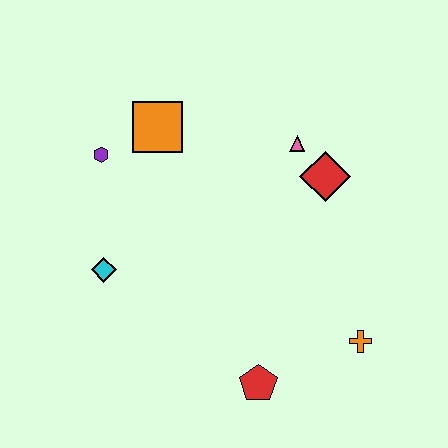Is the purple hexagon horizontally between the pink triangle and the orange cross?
No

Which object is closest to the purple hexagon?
The orange square is closest to the purple hexagon.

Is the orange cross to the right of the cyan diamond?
Yes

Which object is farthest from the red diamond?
The cyan diamond is farthest from the red diamond.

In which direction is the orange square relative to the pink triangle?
The orange square is to the left of the pink triangle.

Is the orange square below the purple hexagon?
No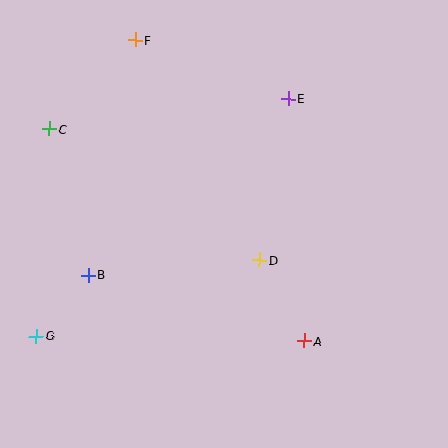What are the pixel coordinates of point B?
Point B is at (88, 275).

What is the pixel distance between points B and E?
The distance between B and E is 267 pixels.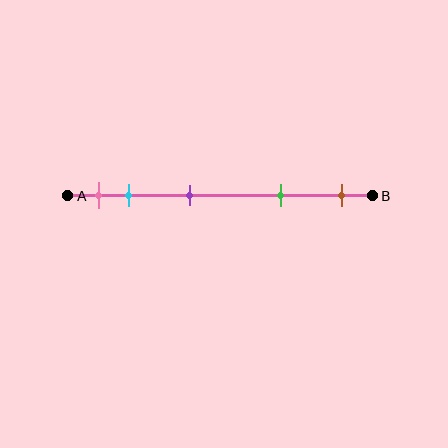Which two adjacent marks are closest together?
The pink and cyan marks are the closest adjacent pair.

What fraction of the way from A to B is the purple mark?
The purple mark is approximately 40% (0.4) of the way from A to B.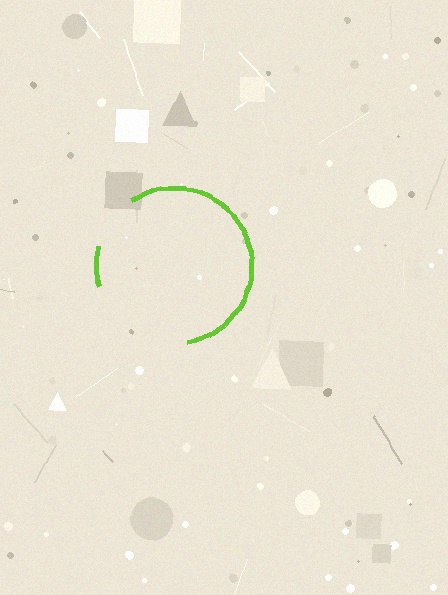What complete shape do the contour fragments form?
The contour fragments form a circle.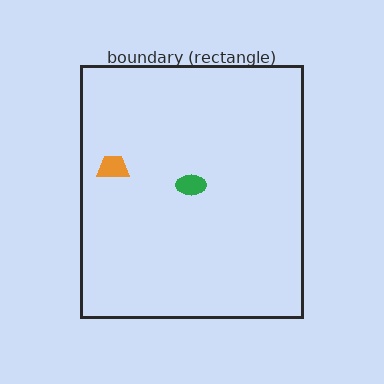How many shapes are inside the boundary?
2 inside, 0 outside.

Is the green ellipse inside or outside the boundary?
Inside.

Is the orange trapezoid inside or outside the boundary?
Inside.